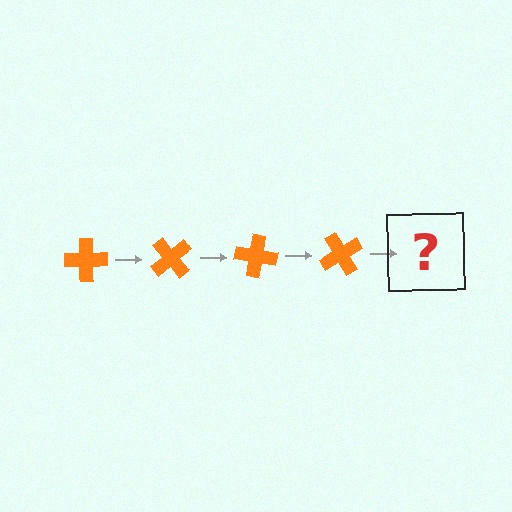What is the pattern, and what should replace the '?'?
The pattern is that the cross rotates 50 degrees each step. The '?' should be an orange cross rotated 200 degrees.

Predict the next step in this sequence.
The next step is an orange cross rotated 200 degrees.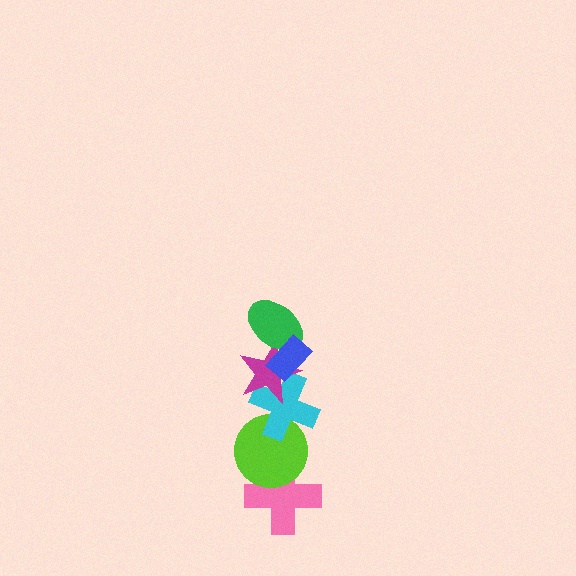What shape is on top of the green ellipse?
The blue rectangle is on top of the green ellipse.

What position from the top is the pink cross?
The pink cross is 6th from the top.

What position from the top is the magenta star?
The magenta star is 3rd from the top.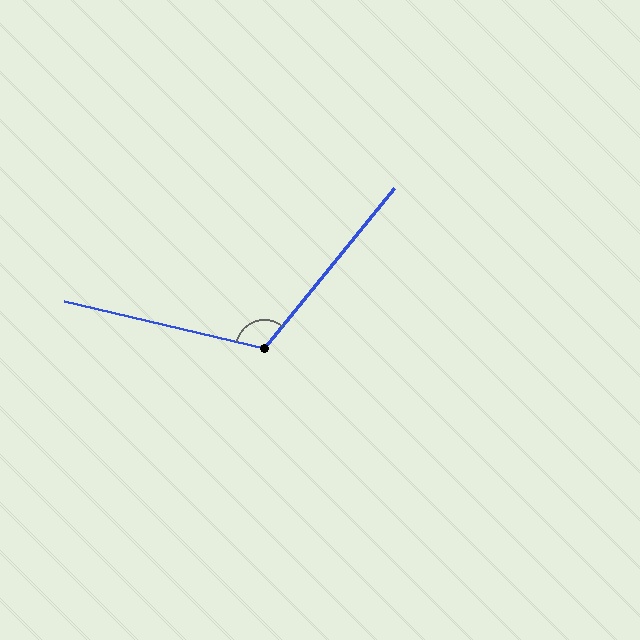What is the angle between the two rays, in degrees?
Approximately 116 degrees.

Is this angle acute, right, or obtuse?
It is obtuse.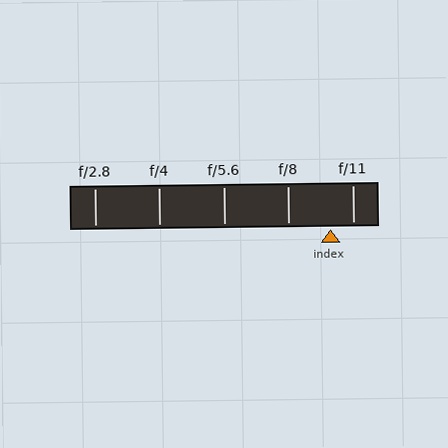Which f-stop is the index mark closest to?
The index mark is closest to f/11.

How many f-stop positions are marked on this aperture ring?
There are 5 f-stop positions marked.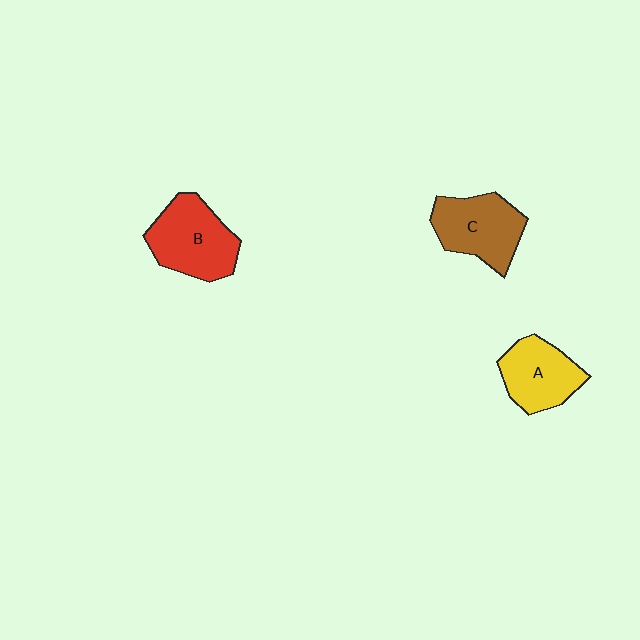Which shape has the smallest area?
Shape A (yellow).